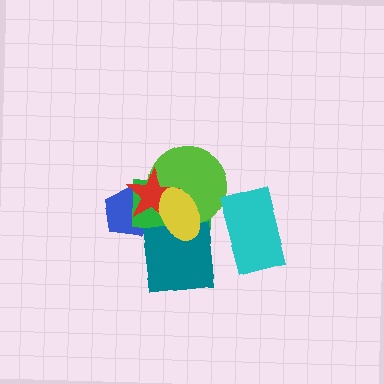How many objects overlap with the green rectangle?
5 objects overlap with the green rectangle.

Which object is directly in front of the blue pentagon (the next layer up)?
The green rectangle is directly in front of the blue pentagon.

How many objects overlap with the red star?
4 objects overlap with the red star.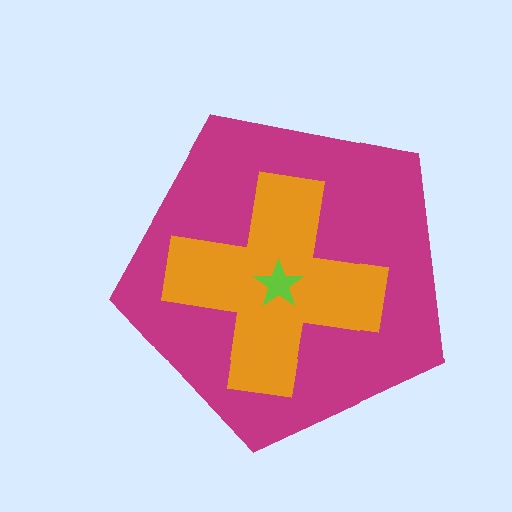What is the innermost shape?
The lime star.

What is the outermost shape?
The magenta pentagon.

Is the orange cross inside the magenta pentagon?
Yes.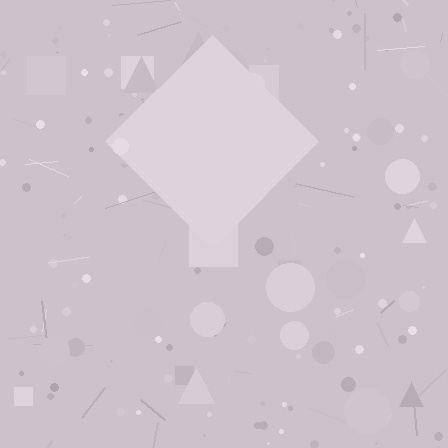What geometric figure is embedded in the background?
A diamond is embedded in the background.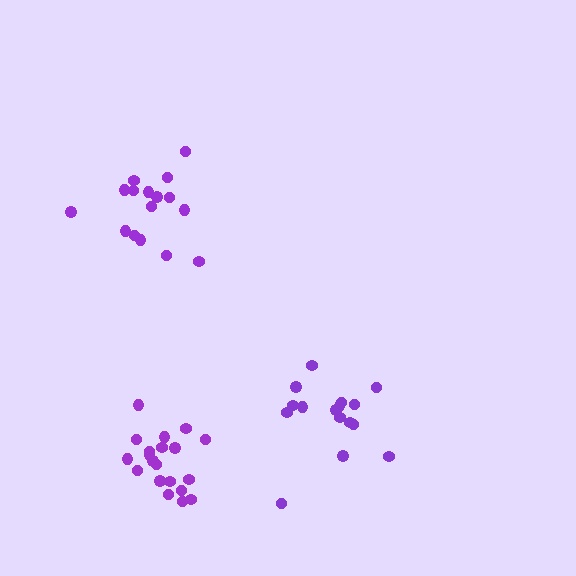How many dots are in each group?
Group 1: 20 dots, Group 2: 16 dots, Group 3: 16 dots (52 total).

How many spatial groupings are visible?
There are 3 spatial groupings.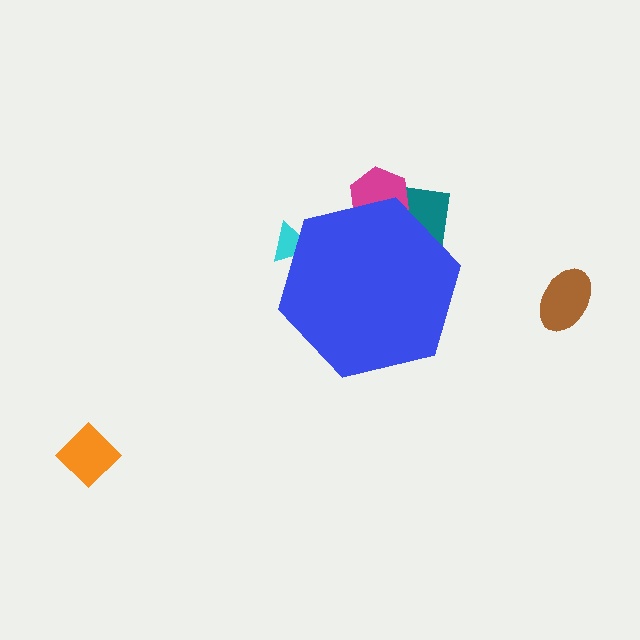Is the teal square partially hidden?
Yes, the teal square is partially hidden behind the blue hexagon.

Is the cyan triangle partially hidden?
Yes, the cyan triangle is partially hidden behind the blue hexagon.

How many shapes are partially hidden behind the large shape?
3 shapes are partially hidden.